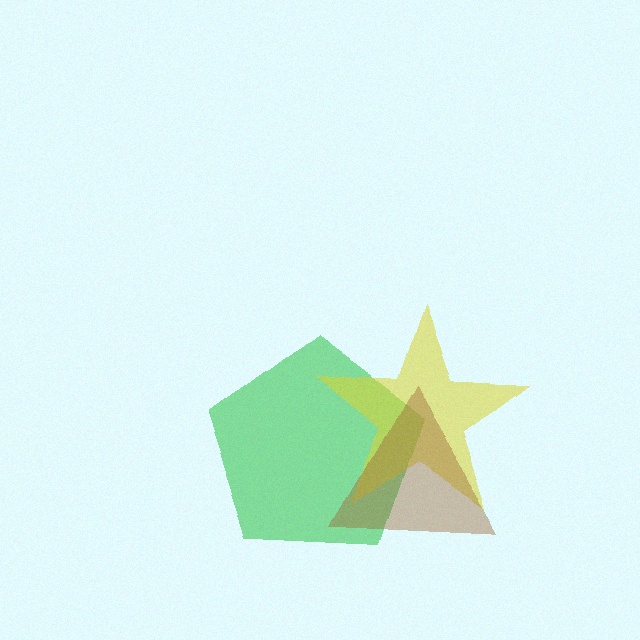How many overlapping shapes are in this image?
There are 3 overlapping shapes in the image.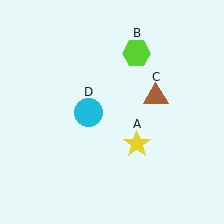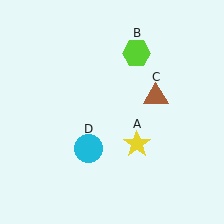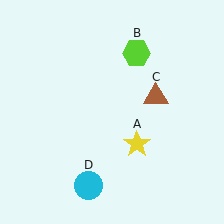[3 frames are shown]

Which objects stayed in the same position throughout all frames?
Yellow star (object A) and lime hexagon (object B) and brown triangle (object C) remained stationary.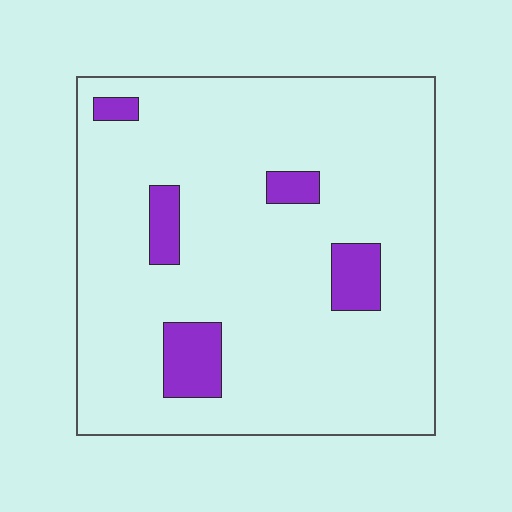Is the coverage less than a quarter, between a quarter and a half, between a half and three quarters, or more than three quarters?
Less than a quarter.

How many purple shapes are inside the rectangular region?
5.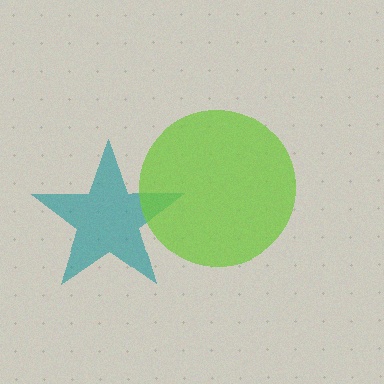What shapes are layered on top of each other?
The layered shapes are: a teal star, a lime circle.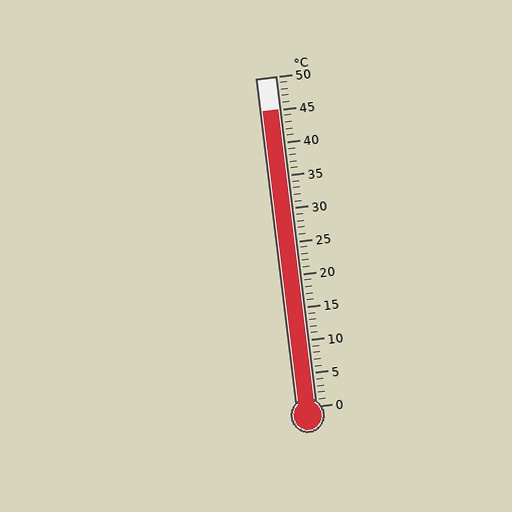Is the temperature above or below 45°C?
The temperature is at 45°C.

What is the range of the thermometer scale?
The thermometer scale ranges from 0°C to 50°C.